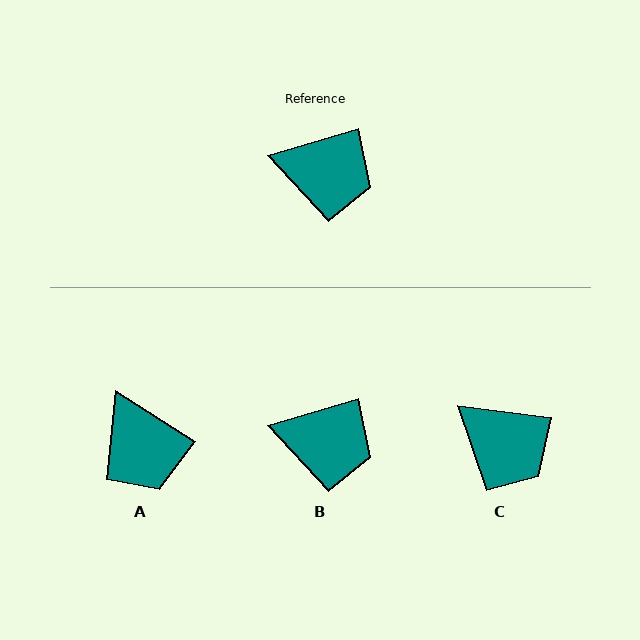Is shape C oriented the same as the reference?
No, it is off by about 24 degrees.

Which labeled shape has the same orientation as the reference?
B.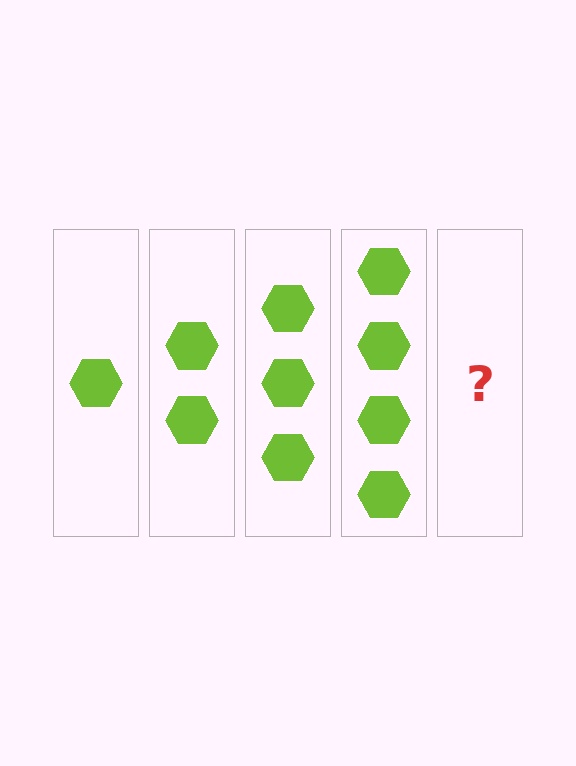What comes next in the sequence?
The next element should be 5 hexagons.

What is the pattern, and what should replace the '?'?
The pattern is that each step adds one more hexagon. The '?' should be 5 hexagons.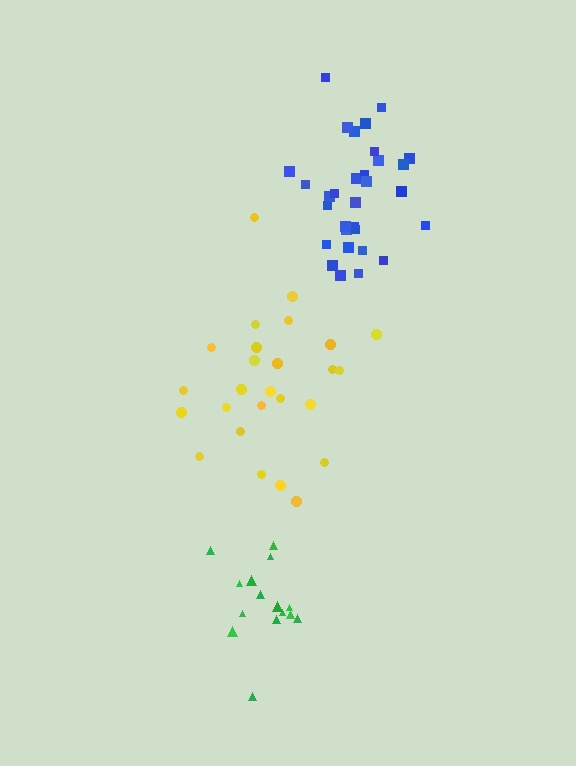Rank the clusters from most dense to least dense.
blue, green, yellow.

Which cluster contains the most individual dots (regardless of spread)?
Blue (32).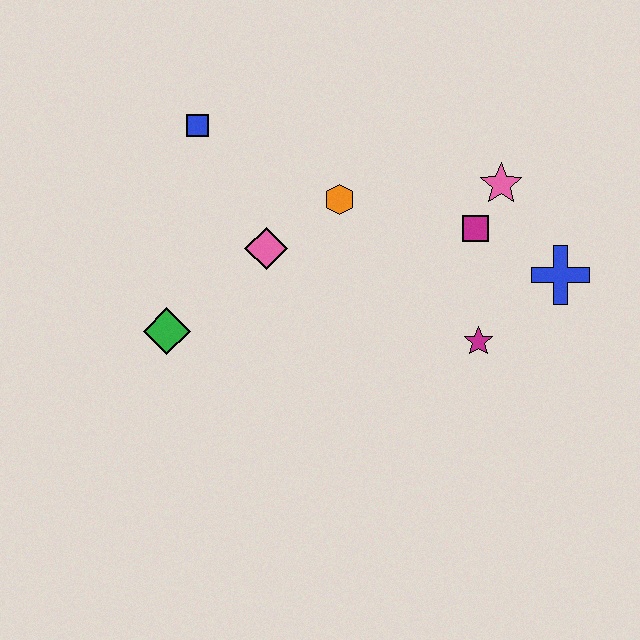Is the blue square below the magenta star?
No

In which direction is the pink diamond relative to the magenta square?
The pink diamond is to the left of the magenta square.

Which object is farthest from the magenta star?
The blue square is farthest from the magenta star.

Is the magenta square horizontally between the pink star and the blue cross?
No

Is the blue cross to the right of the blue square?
Yes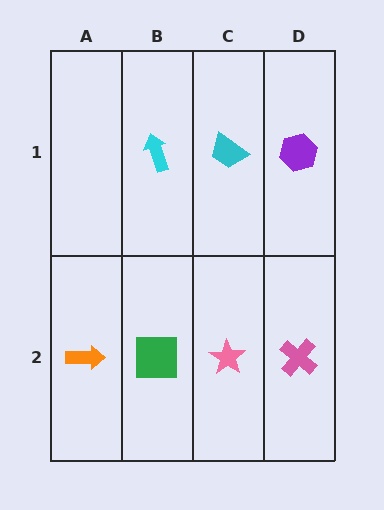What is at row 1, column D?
A purple hexagon.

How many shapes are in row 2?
4 shapes.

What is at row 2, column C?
A pink star.